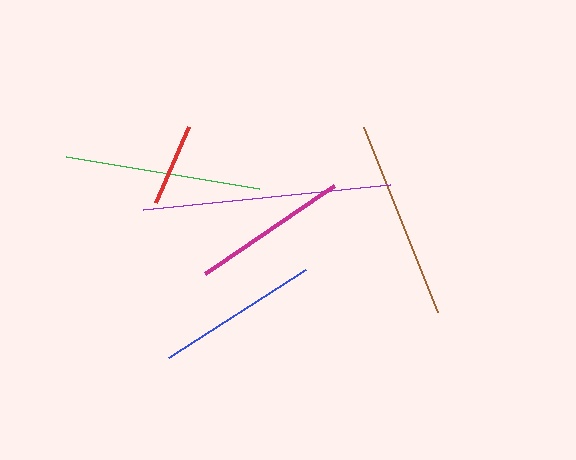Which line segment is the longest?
The purple line is the longest at approximately 249 pixels.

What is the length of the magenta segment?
The magenta segment is approximately 156 pixels long.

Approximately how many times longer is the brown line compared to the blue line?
The brown line is approximately 1.2 times the length of the blue line.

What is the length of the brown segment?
The brown segment is approximately 199 pixels long.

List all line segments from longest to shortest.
From longest to shortest: purple, brown, green, blue, magenta, red.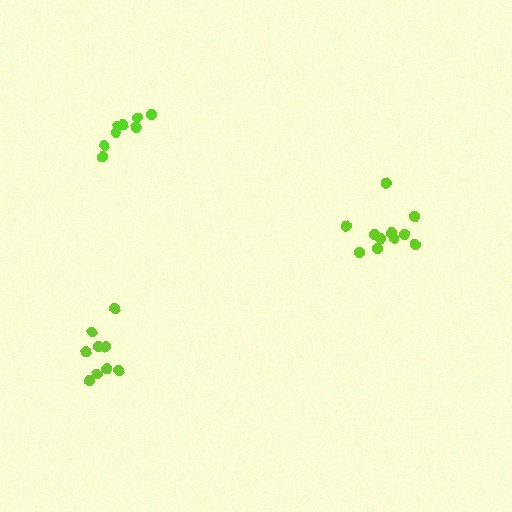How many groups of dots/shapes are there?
There are 3 groups.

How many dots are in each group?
Group 1: 9 dots, Group 2: 8 dots, Group 3: 11 dots (28 total).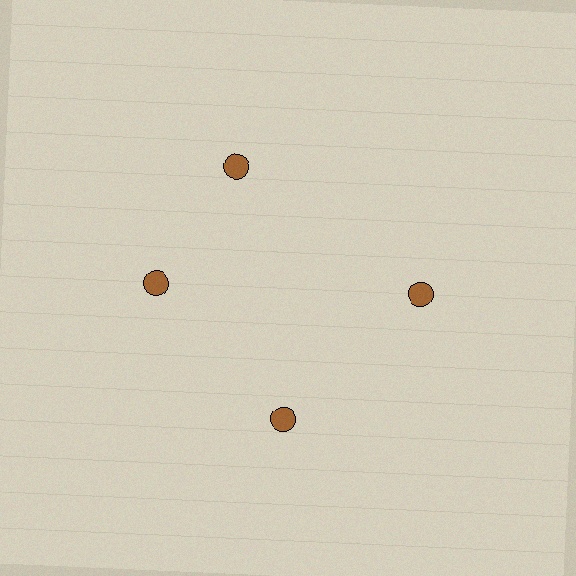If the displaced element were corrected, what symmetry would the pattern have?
It would have 4-fold rotational symmetry — the pattern would map onto itself every 90 degrees.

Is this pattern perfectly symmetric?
No. The 4 brown circles are arranged in a ring, but one element near the 12 o'clock position is rotated out of alignment along the ring, breaking the 4-fold rotational symmetry.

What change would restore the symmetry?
The symmetry would be restored by rotating it back into even spacing with its neighbors so that all 4 circles sit at equal angles and equal distance from the center.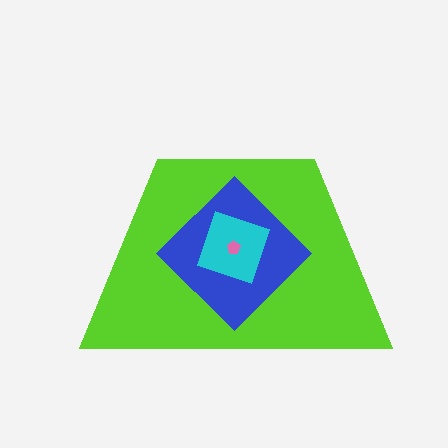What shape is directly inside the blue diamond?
The cyan square.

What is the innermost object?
The pink pentagon.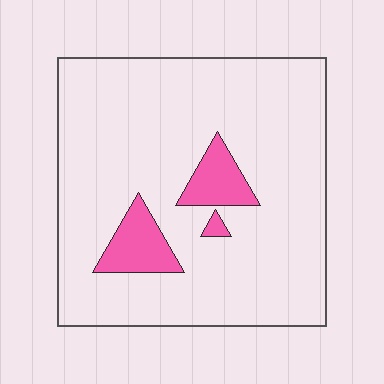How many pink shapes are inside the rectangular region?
3.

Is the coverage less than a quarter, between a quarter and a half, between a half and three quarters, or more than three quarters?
Less than a quarter.